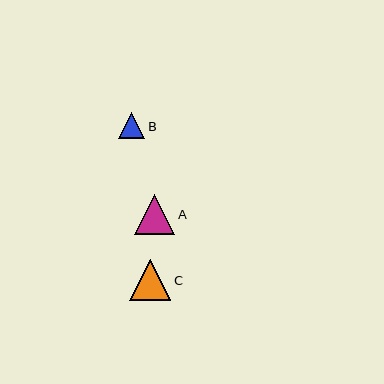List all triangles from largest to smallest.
From largest to smallest: C, A, B.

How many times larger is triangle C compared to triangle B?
Triangle C is approximately 1.6 times the size of triangle B.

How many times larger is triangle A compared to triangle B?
Triangle A is approximately 1.5 times the size of triangle B.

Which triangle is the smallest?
Triangle B is the smallest with a size of approximately 26 pixels.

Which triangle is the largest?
Triangle C is the largest with a size of approximately 42 pixels.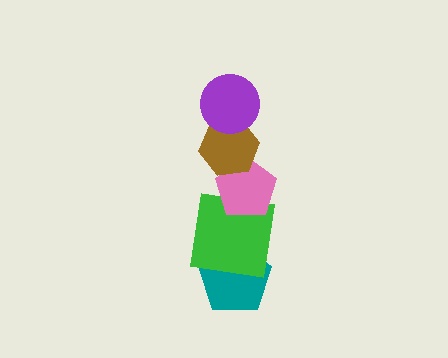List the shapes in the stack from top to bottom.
From top to bottom: the purple circle, the brown hexagon, the pink pentagon, the green square, the teal pentagon.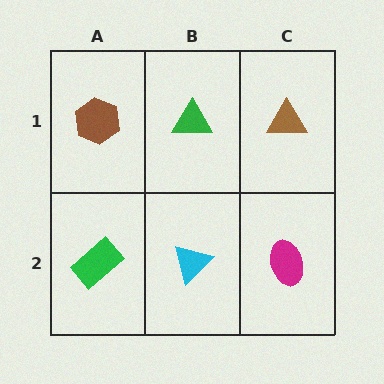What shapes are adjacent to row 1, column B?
A cyan triangle (row 2, column B), a brown hexagon (row 1, column A), a brown triangle (row 1, column C).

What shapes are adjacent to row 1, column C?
A magenta ellipse (row 2, column C), a green triangle (row 1, column B).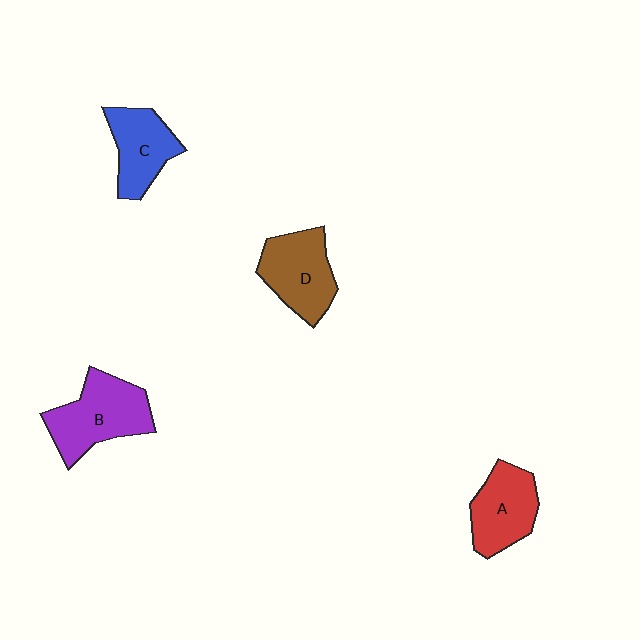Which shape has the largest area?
Shape B (purple).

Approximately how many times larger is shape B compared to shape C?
Approximately 1.3 times.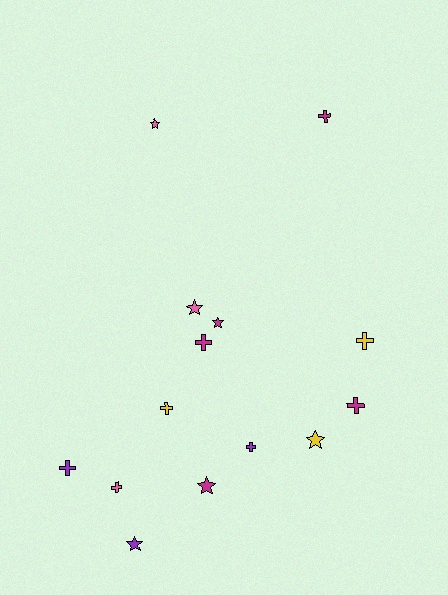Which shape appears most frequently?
Cross, with 8 objects.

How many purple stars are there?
There is 1 purple star.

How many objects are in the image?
There are 14 objects.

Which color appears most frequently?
Magenta, with 5 objects.